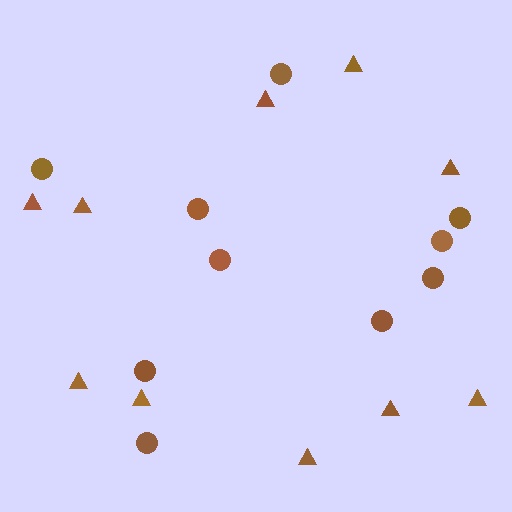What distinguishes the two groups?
There are 2 groups: one group of triangles (10) and one group of circles (10).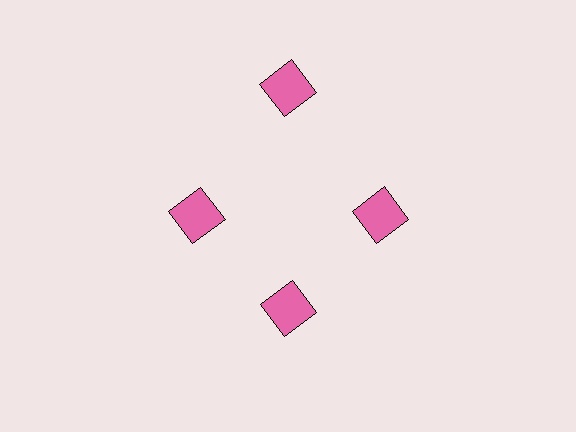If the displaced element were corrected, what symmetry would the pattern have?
It would have 4-fold rotational symmetry — the pattern would map onto itself every 90 degrees.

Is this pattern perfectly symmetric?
No. The 4 pink squares are arranged in a ring, but one element near the 12 o'clock position is pushed outward from the center, breaking the 4-fold rotational symmetry.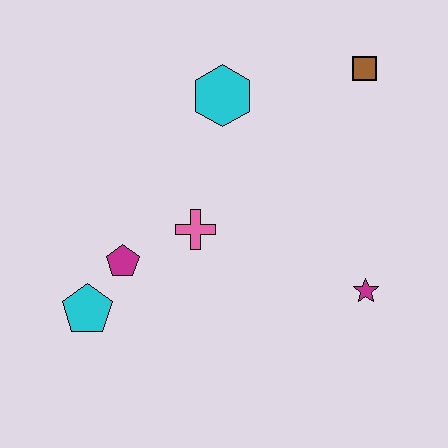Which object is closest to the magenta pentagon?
The cyan pentagon is closest to the magenta pentagon.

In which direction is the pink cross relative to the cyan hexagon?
The pink cross is below the cyan hexagon.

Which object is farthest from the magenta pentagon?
The brown square is farthest from the magenta pentagon.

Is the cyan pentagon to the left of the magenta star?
Yes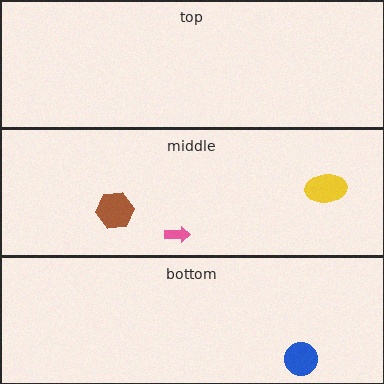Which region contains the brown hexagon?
The middle region.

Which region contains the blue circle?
The bottom region.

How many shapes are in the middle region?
3.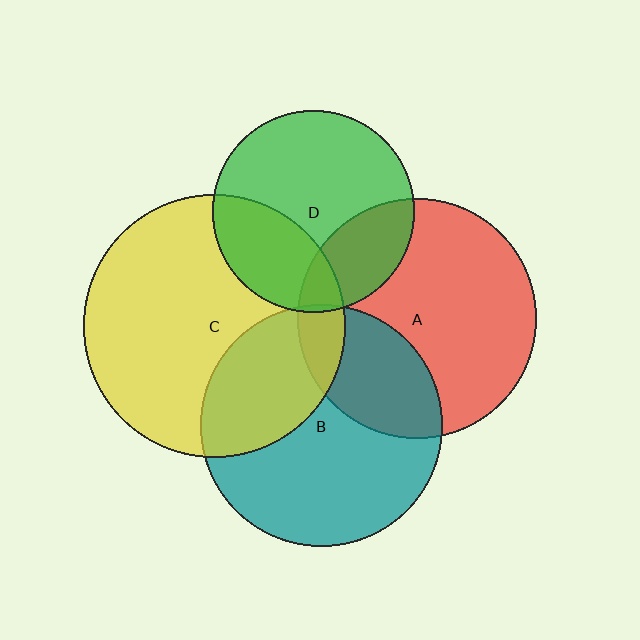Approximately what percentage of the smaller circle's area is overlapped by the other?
Approximately 30%.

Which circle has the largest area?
Circle C (yellow).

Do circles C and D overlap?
Yes.